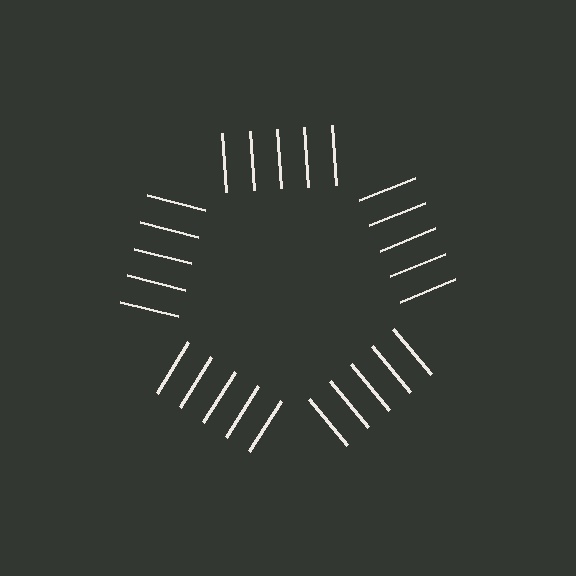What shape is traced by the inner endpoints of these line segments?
An illusory pentagon — the line segments terminate on its edges but no continuous stroke is drawn.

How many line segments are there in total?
25 — 5 along each of the 5 edges.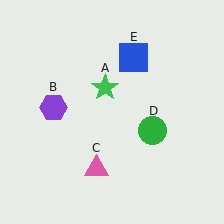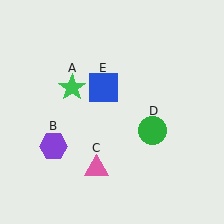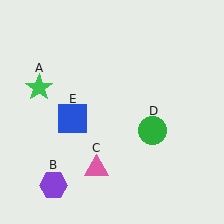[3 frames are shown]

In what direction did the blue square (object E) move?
The blue square (object E) moved down and to the left.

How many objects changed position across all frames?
3 objects changed position: green star (object A), purple hexagon (object B), blue square (object E).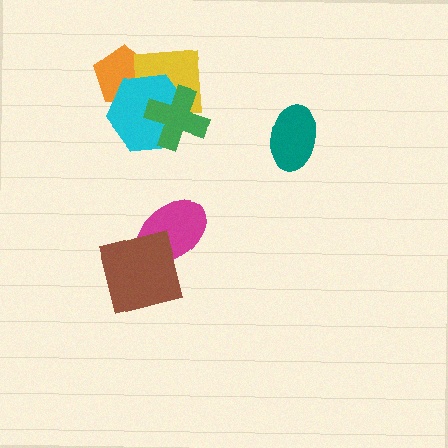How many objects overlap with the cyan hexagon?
3 objects overlap with the cyan hexagon.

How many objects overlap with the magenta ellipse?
1 object overlaps with the magenta ellipse.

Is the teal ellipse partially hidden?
No, no other shape covers it.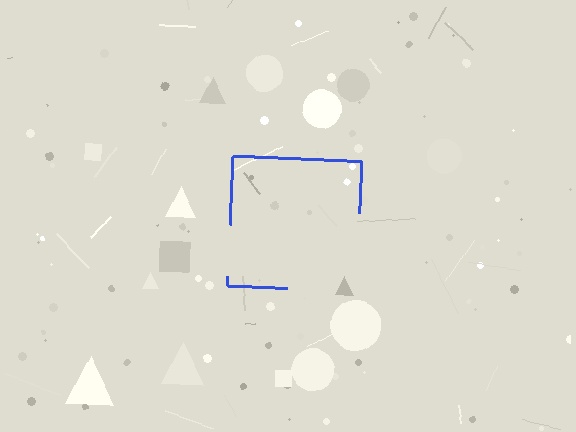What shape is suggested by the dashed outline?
The dashed outline suggests a square.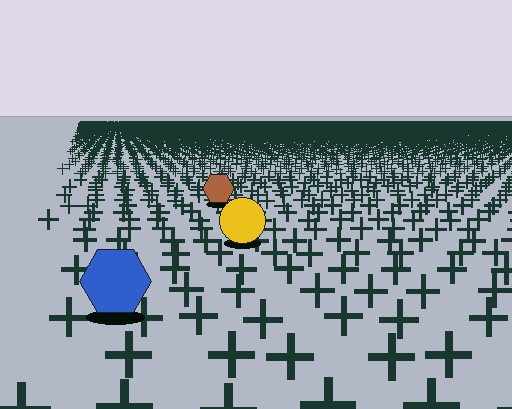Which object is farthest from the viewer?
The brown hexagon is farthest from the viewer. It appears smaller and the ground texture around it is denser.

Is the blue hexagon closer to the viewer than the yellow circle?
Yes. The blue hexagon is closer — you can tell from the texture gradient: the ground texture is coarser near it.